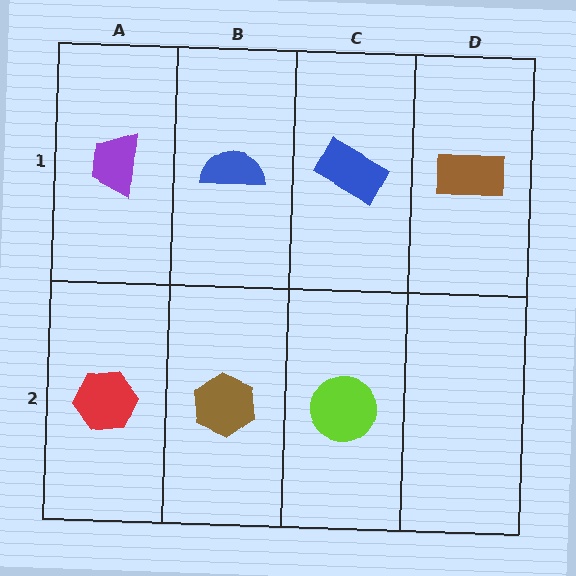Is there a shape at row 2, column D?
No, that cell is empty.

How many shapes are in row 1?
4 shapes.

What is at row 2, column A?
A red hexagon.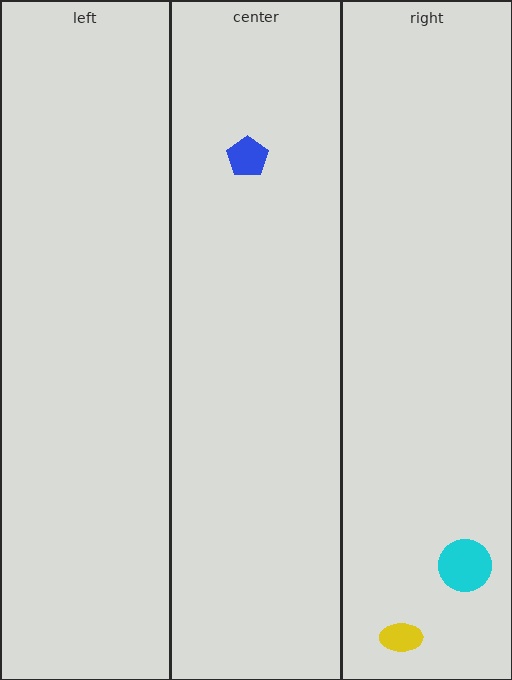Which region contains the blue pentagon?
The center region.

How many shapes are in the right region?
2.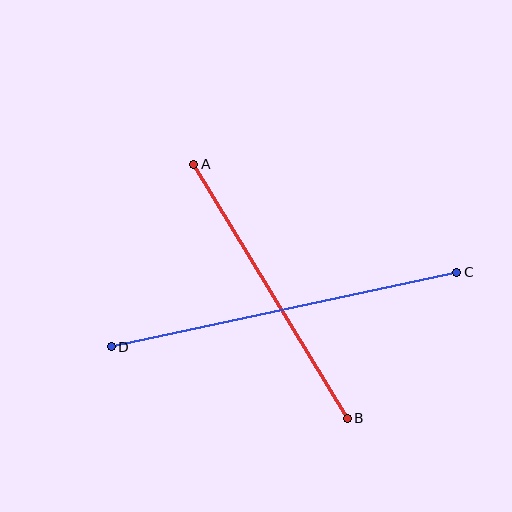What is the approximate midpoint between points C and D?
The midpoint is at approximately (284, 310) pixels.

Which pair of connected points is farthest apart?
Points C and D are farthest apart.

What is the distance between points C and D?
The distance is approximately 354 pixels.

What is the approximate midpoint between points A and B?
The midpoint is at approximately (270, 291) pixels.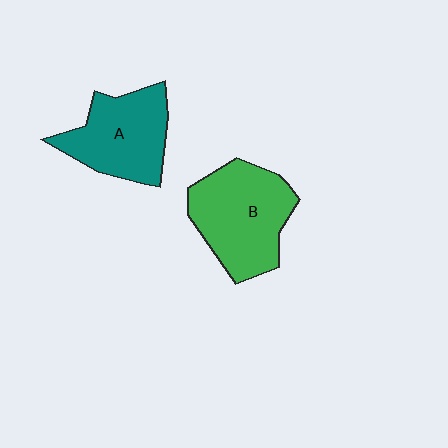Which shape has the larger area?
Shape B (green).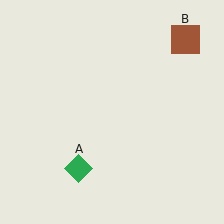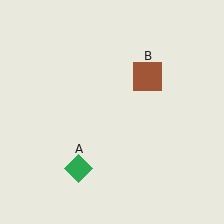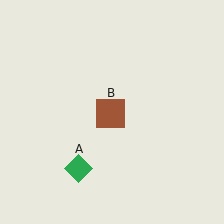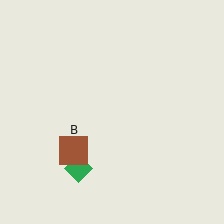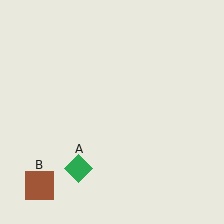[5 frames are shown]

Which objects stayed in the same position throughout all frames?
Green diamond (object A) remained stationary.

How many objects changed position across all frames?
1 object changed position: brown square (object B).